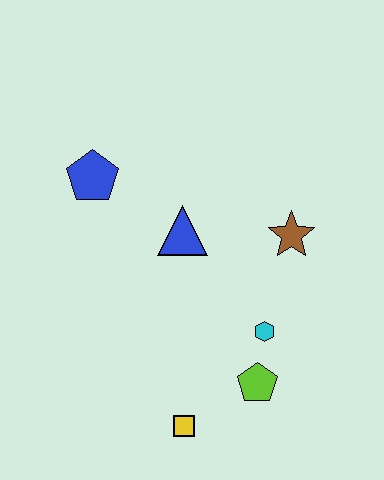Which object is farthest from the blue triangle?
The yellow square is farthest from the blue triangle.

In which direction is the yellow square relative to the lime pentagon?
The yellow square is to the left of the lime pentagon.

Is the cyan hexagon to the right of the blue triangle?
Yes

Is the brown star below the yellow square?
No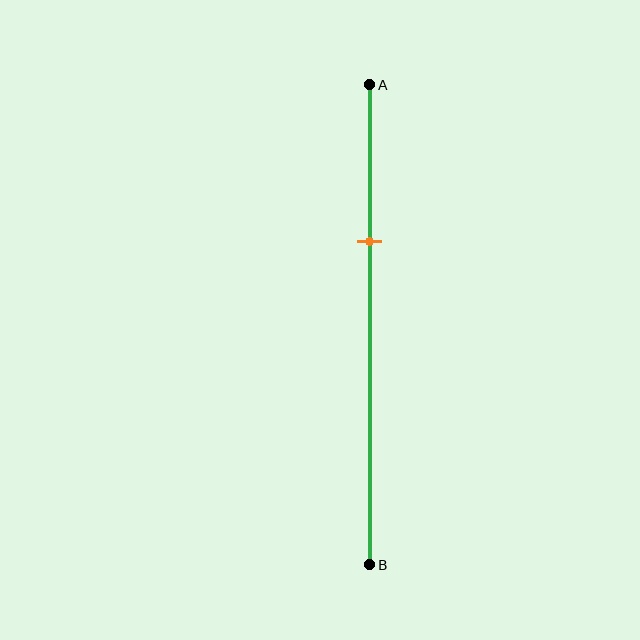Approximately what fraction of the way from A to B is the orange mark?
The orange mark is approximately 35% of the way from A to B.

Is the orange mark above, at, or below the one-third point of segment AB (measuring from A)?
The orange mark is approximately at the one-third point of segment AB.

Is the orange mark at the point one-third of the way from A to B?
Yes, the mark is approximately at the one-third point.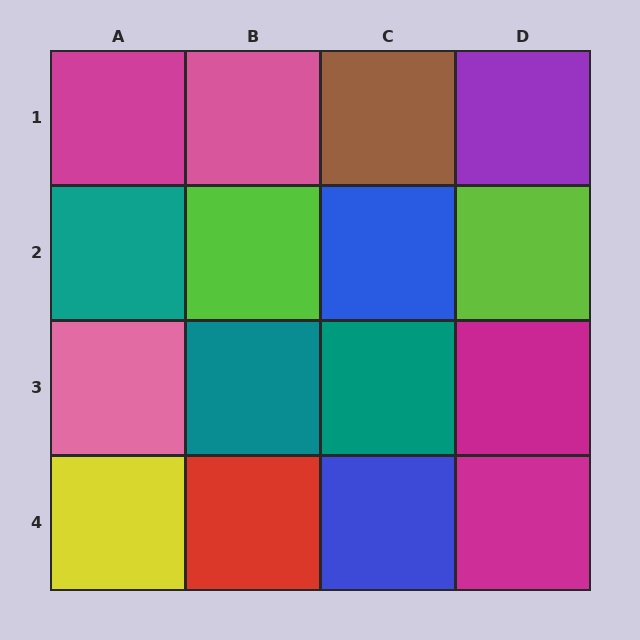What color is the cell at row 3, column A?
Pink.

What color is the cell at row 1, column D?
Purple.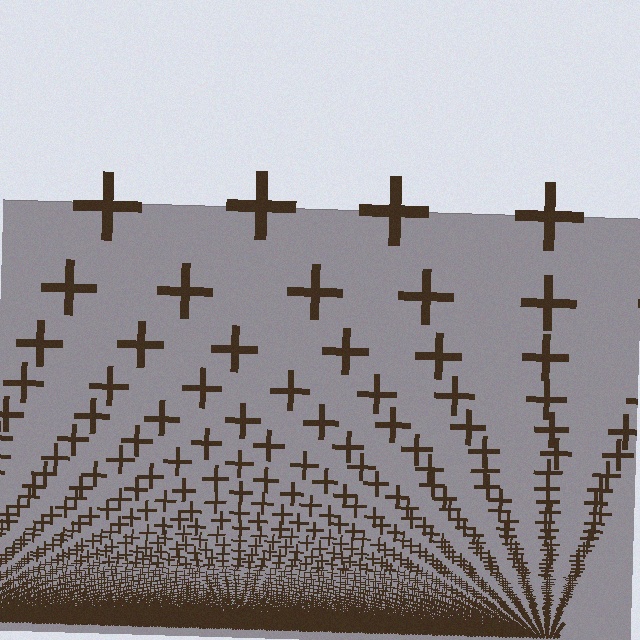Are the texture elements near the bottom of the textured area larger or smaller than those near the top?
Smaller. The gradient is inverted — elements near the bottom are smaller and denser.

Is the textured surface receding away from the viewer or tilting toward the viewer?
The surface appears to tilt toward the viewer. Texture elements get larger and sparser toward the top.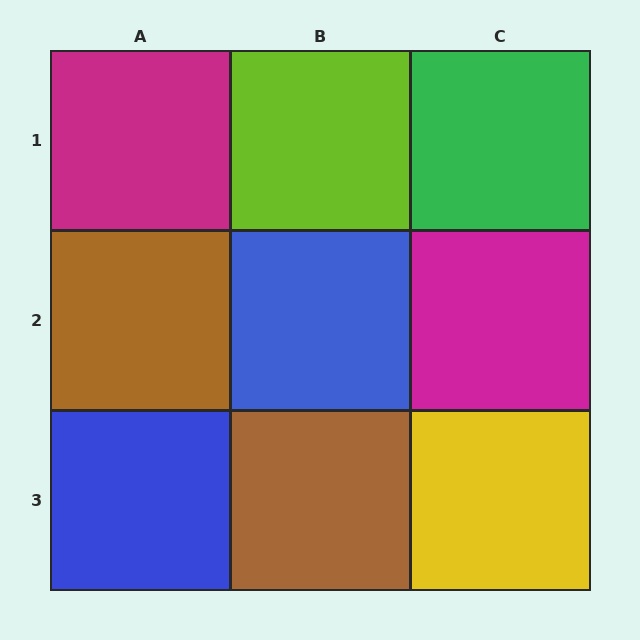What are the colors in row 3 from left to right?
Blue, brown, yellow.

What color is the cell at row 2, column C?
Magenta.